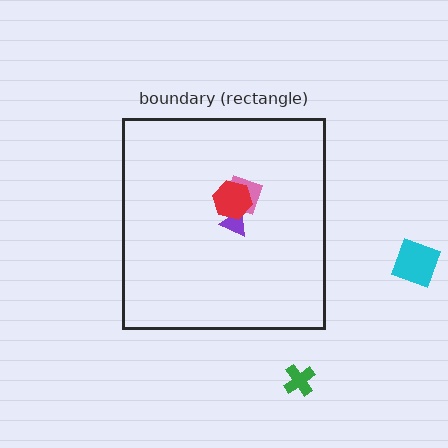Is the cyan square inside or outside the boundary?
Outside.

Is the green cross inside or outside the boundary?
Outside.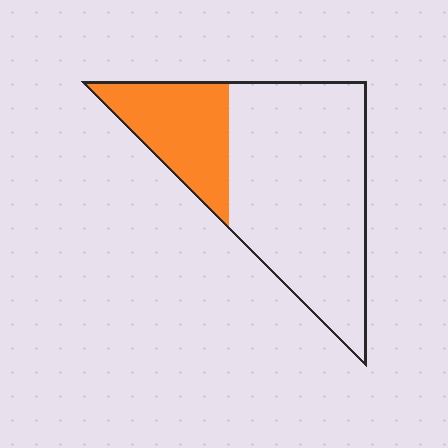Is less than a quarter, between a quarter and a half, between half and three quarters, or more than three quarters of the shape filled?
Between a quarter and a half.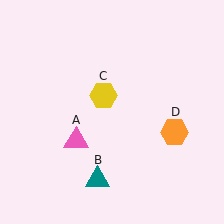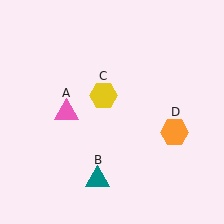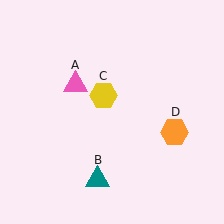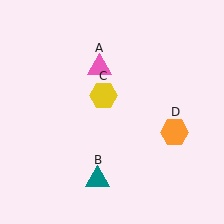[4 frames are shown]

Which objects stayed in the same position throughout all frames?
Teal triangle (object B) and yellow hexagon (object C) and orange hexagon (object D) remained stationary.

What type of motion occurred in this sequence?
The pink triangle (object A) rotated clockwise around the center of the scene.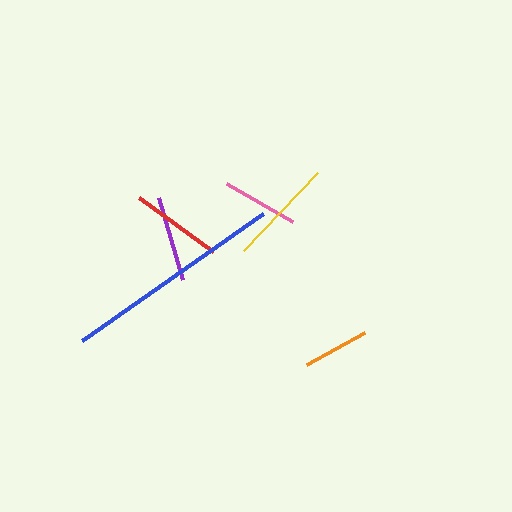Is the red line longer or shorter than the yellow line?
The yellow line is longer than the red line.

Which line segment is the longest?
The blue line is the longest at approximately 221 pixels.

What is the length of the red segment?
The red segment is approximately 91 pixels long.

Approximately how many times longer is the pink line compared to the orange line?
The pink line is approximately 1.2 times the length of the orange line.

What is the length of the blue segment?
The blue segment is approximately 221 pixels long.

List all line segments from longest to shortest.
From longest to shortest: blue, yellow, red, purple, pink, orange.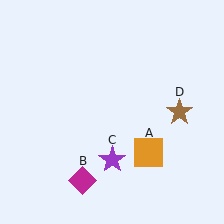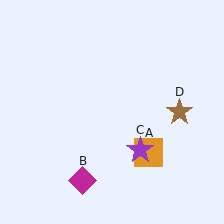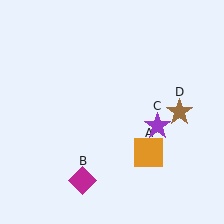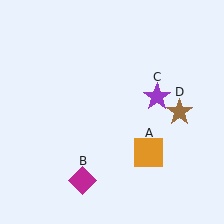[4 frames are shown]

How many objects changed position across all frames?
1 object changed position: purple star (object C).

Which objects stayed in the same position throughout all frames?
Orange square (object A) and magenta diamond (object B) and brown star (object D) remained stationary.